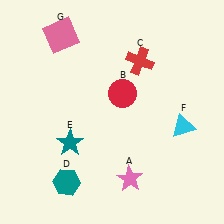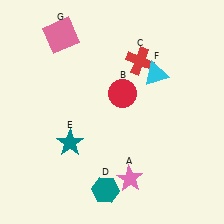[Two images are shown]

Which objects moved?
The objects that moved are: the teal hexagon (D), the cyan triangle (F).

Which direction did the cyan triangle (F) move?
The cyan triangle (F) moved up.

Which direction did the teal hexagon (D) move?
The teal hexagon (D) moved right.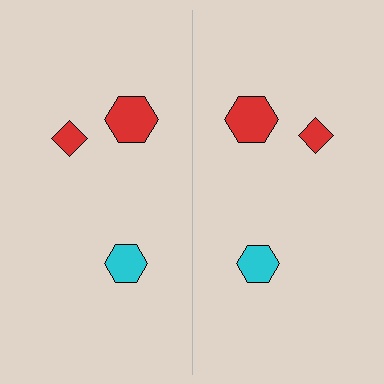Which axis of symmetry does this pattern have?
The pattern has a vertical axis of symmetry running through the center of the image.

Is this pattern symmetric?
Yes, this pattern has bilateral (reflection) symmetry.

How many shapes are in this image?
There are 6 shapes in this image.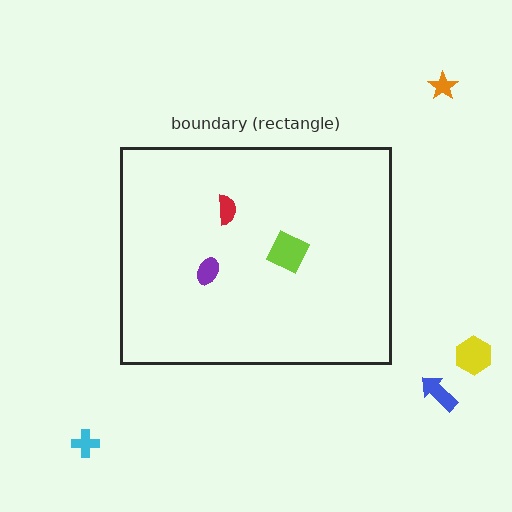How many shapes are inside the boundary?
3 inside, 4 outside.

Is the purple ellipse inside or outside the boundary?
Inside.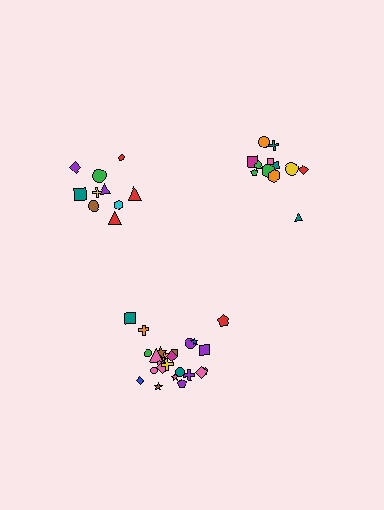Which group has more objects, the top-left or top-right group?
The top-right group.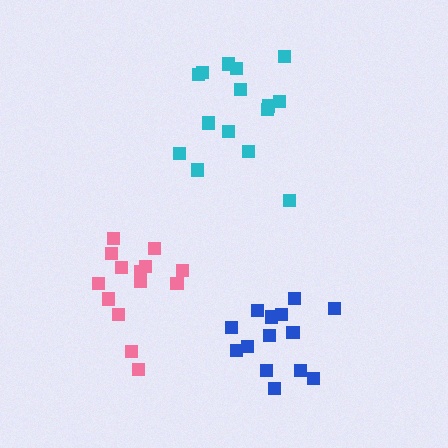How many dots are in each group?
Group 1: 15 dots, Group 2: 14 dots, Group 3: 14 dots (43 total).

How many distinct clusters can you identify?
There are 3 distinct clusters.